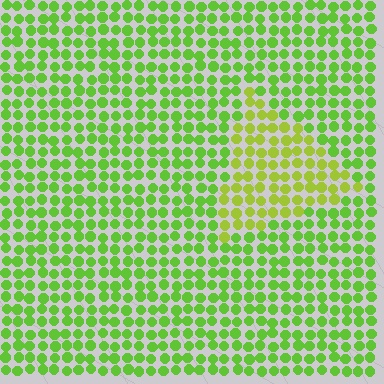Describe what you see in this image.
The image is filled with small lime elements in a uniform arrangement. A triangle-shaped region is visible where the elements are tinted to a slightly different hue, forming a subtle color boundary.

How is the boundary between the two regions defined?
The boundary is defined purely by a slight shift in hue (about 25 degrees). Spacing, size, and orientation are identical on both sides.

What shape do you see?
I see a triangle.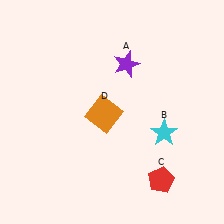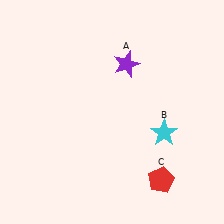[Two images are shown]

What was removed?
The orange square (D) was removed in Image 2.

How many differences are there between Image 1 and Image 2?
There is 1 difference between the two images.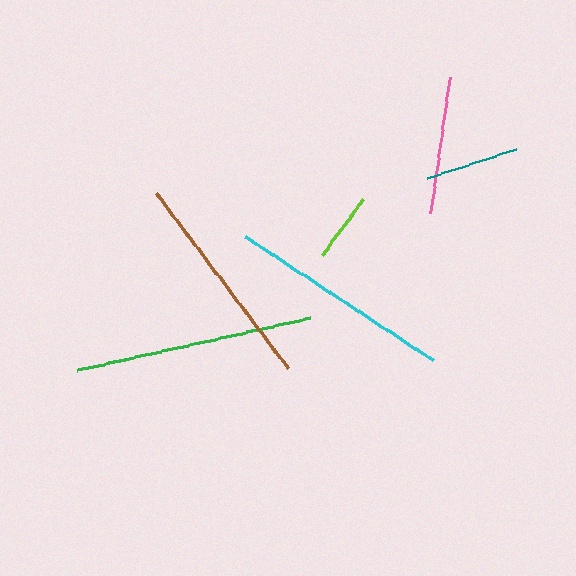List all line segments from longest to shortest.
From longest to shortest: green, cyan, brown, pink, teal, lime.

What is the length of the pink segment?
The pink segment is approximately 137 pixels long.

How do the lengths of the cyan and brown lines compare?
The cyan and brown lines are approximately the same length.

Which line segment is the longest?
The green line is the longest at approximately 239 pixels.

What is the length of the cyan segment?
The cyan segment is approximately 224 pixels long.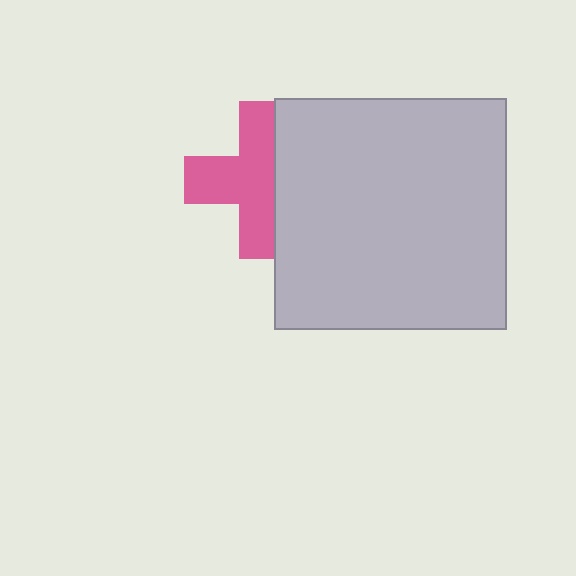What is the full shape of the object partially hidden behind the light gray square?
The partially hidden object is a pink cross.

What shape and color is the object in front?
The object in front is a light gray square.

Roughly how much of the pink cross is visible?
About half of it is visible (roughly 63%).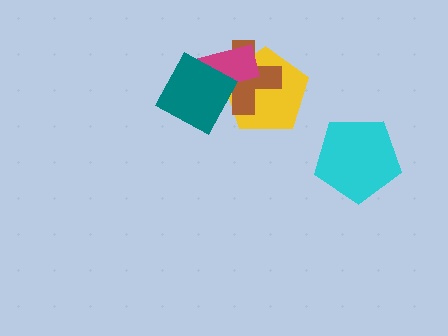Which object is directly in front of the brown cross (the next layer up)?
The magenta rectangle is directly in front of the brown cross.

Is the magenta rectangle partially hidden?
Yes, it is partially covered by another shape.